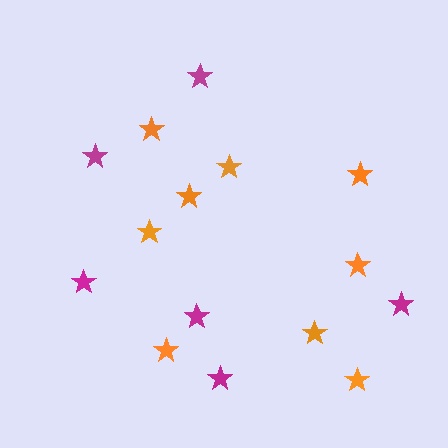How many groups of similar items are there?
There are 2 groups: one group of orange stars (9) and one group of magenta stars (6).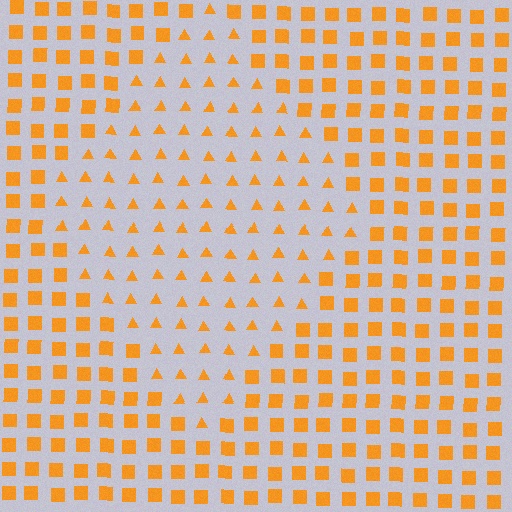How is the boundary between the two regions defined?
The boundary is defined by a change in element shape: triangles inside vs. squares outside. All elements share the same color and spacing.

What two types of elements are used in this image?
The image uses triangles inside the diamond region and squares outside it.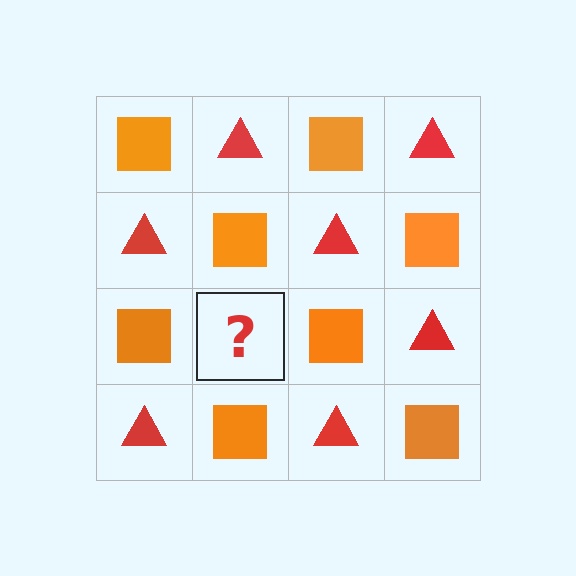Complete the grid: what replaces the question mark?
The question mark should be replaced with a red triangle.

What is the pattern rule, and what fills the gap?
The rule is that it alternates orange square and red triangle in a checkerboard pattern. The gap should be filled with a red triangle.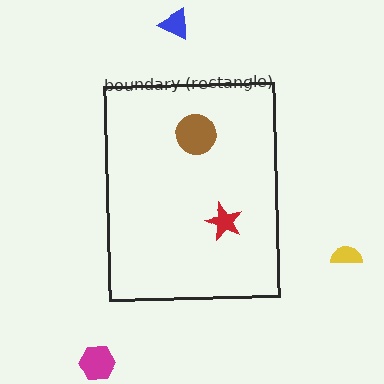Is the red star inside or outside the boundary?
Inside.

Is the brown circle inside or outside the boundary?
Inside.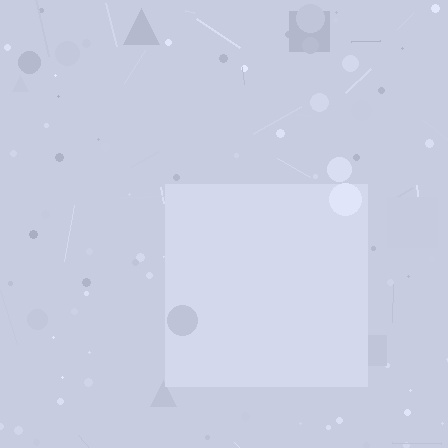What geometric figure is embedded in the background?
A square is embedded in the background.